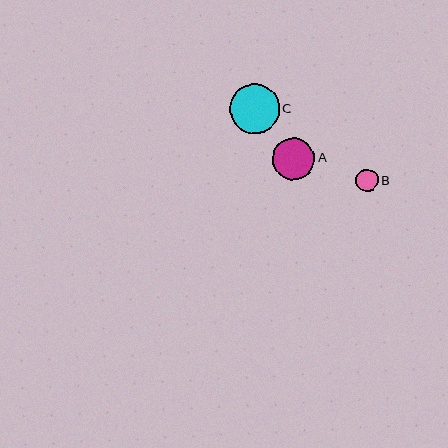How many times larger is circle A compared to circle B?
Circle A is approximately 1.9 times the size of circle B.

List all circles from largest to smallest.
From largest to smallest: C, A, B.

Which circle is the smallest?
Circle B is the smallest with a size of approximately 23 pixels.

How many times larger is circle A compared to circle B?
Circle A is approximately 1.9 times the size of circle B.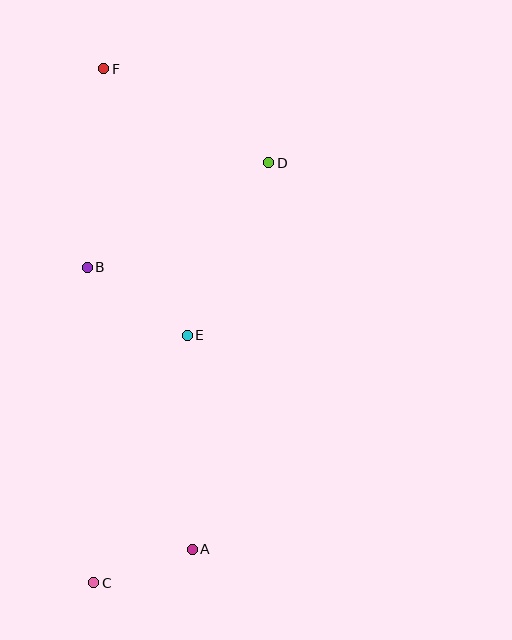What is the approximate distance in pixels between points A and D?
The distance between A and D is approximately 394 pixels.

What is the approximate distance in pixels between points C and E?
The distance between C and E is approximately 265 pixels.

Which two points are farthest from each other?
Points C and F are farthest from each other.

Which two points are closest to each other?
Points A and C are closest to each other.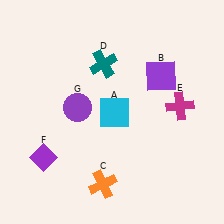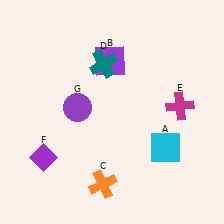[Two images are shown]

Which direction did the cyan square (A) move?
The cyan square (A) moved right.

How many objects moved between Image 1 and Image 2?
2 objects moved between the two images.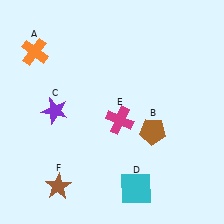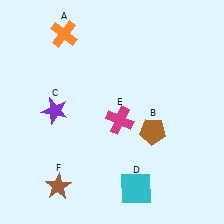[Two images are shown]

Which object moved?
The orange cross (A) moved right.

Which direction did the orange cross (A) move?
The orange cross (A) moved right.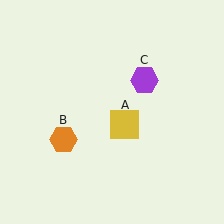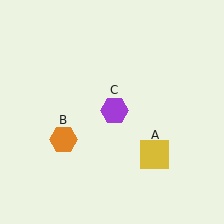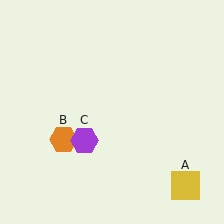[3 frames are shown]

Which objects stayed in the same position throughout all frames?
Orange hexagon (object B) remained stationary.